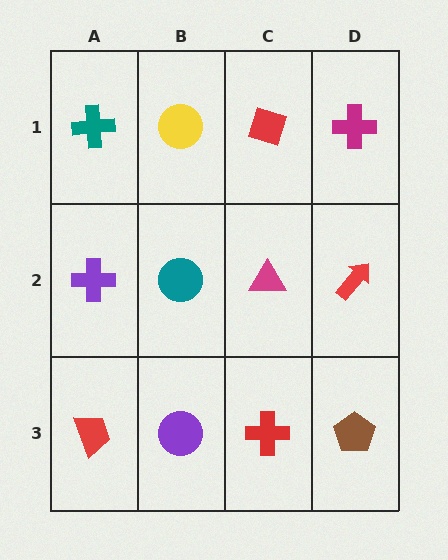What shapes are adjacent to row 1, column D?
A red arrow (row 2, column D), a red diamond (row 1, column C).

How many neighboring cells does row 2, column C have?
4.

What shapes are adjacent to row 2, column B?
A yellow circle (row 1, column B), a purple circle (row 3, column B), a purple cross (row 2, column A), a magenta triangle (row 2, column C).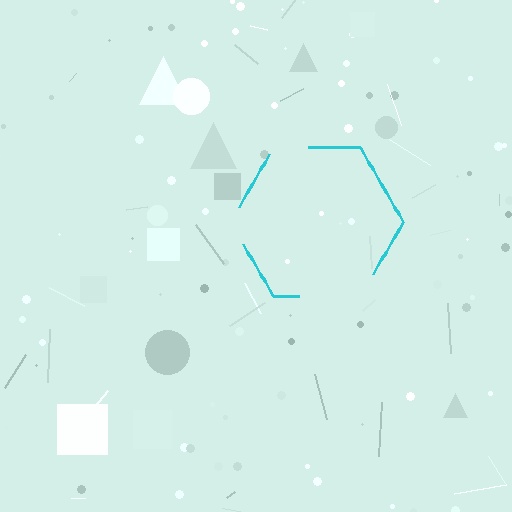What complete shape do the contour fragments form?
The contour fragments form a hexagon.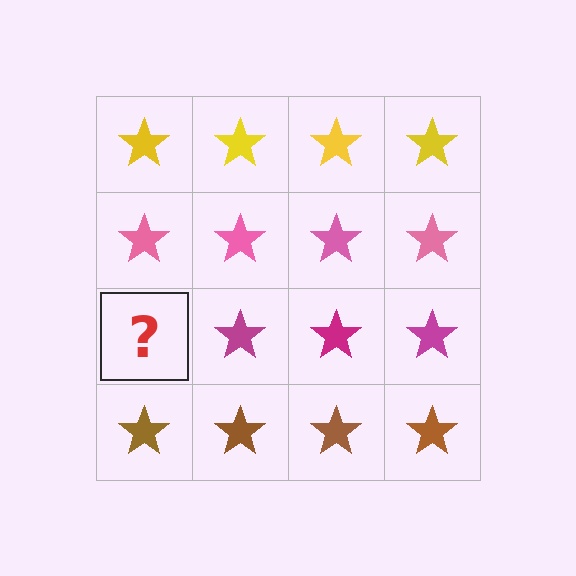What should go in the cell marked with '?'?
The missing cell should contain a magenta star.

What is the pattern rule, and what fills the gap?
The rule is that each row has a consistent color. The gap should be filled with a magenta star.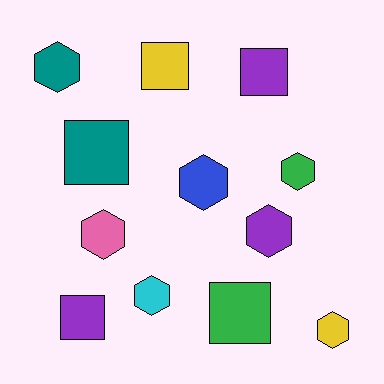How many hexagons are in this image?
There are 7 hexagons.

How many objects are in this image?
There are 12 objects.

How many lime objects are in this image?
There are no lime objects.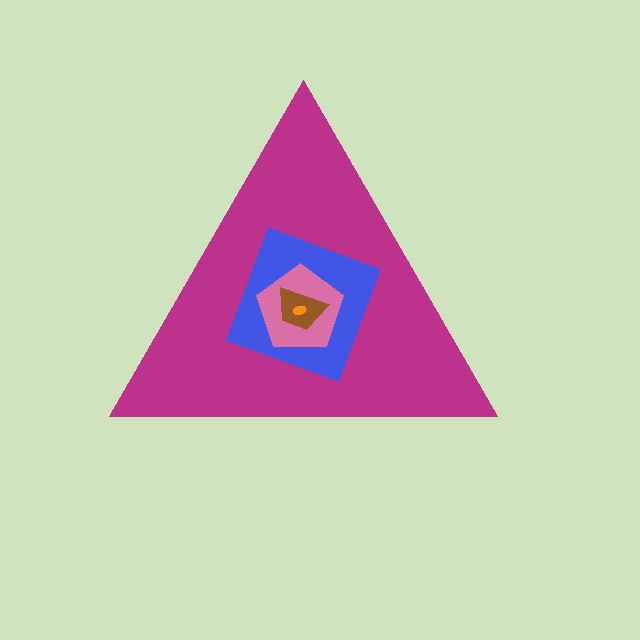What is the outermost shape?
The magenta triangle.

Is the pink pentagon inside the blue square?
Yes.